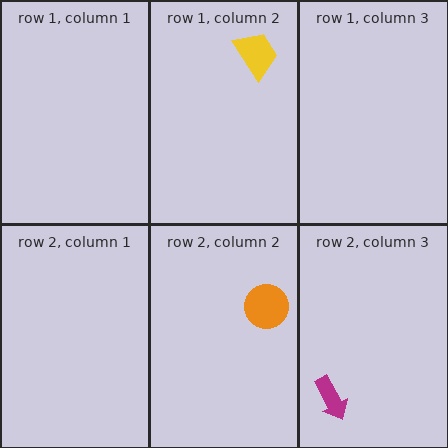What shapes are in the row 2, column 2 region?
The orange circle.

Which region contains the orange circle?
The row 2, column 2 region.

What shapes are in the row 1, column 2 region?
The yellow trapezoid.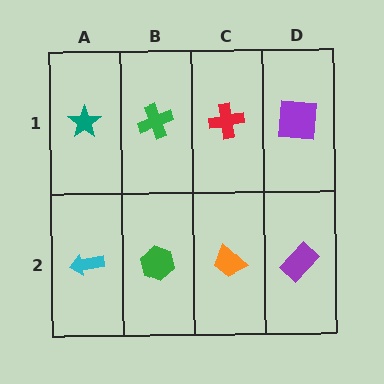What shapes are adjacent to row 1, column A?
A cyan arrow (row 2, column A), a green cross (row 1, column B).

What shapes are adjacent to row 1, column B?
A green hexagon (row 2, column B), a teal star (row 1, column A), a red cross (row 1, column C).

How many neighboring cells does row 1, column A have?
2.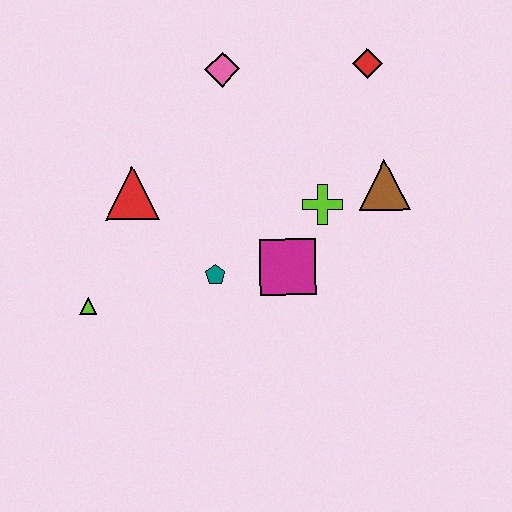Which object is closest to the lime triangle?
The red triangle is closest to the lime triangle.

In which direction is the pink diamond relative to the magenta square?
The pink diamond is above the magenta square.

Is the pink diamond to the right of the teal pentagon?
Yes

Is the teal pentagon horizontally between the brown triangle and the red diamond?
No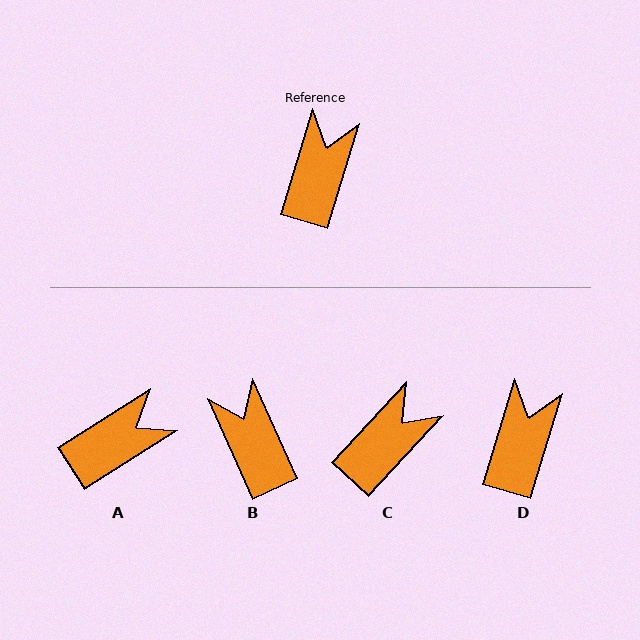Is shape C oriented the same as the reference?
No, it is off by about 26 degrees.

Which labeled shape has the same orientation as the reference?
D.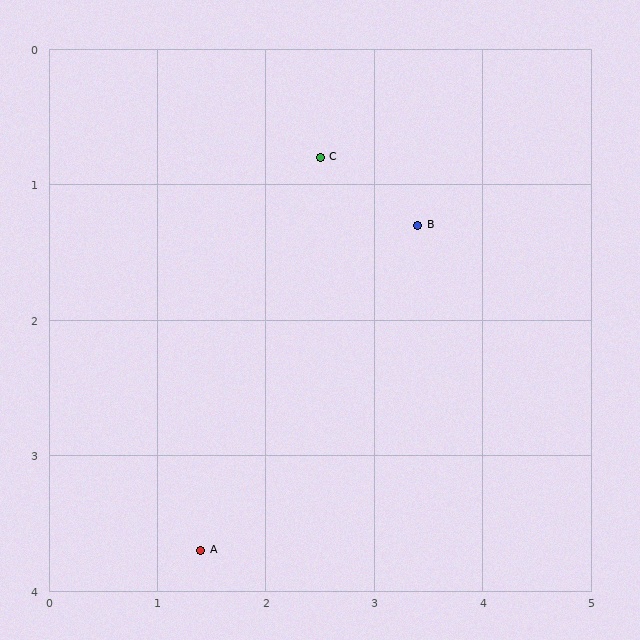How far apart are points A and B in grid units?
Points A and B are about 3.1 grid units apart.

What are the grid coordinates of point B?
Point B is at approximately (3.4, 1.3).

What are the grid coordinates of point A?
Point A is at approximately (1.4, 3.7).